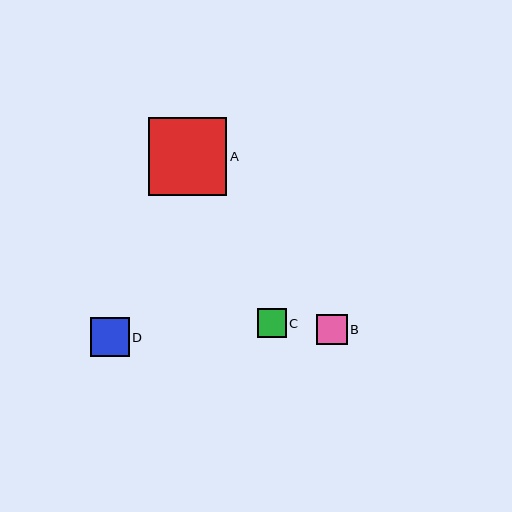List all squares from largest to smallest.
From largest to smallest: A, D, B, C.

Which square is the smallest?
Square C is the smallest with a size of approximately 29 pixels.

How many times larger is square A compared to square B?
Square A is approximately 2.6 times the size of square B.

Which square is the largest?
Square A is the largest with a size of approximately 78 pixels.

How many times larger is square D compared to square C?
Square D is approximately 1.3 times the size of square C.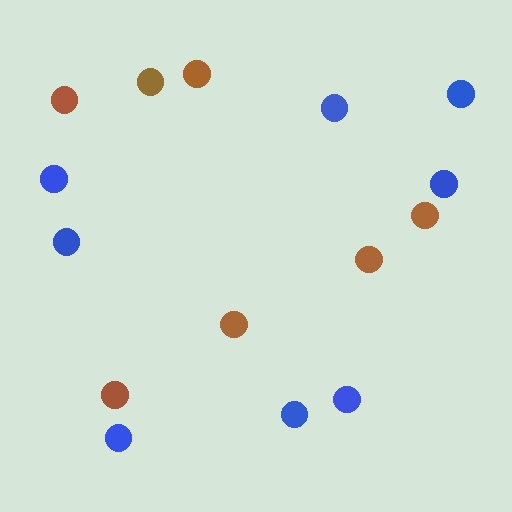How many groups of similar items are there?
There are 2 groups: one group of brown circles (7) and one group of blue circles (8).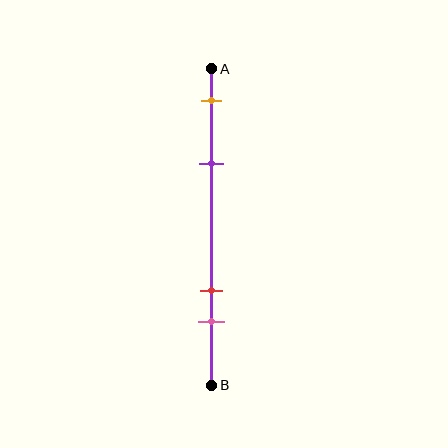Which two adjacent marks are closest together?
The red and pink marks are the closest adjacent pair.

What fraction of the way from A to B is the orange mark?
The orange mark is approximately 10% (0.1) of the way from A to B.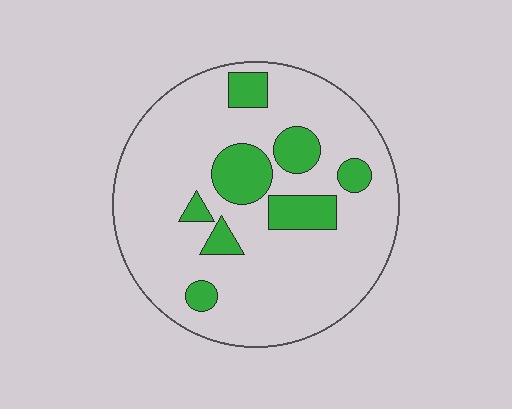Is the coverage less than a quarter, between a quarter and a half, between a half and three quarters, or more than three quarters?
Less than a quarter.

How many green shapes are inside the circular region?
8.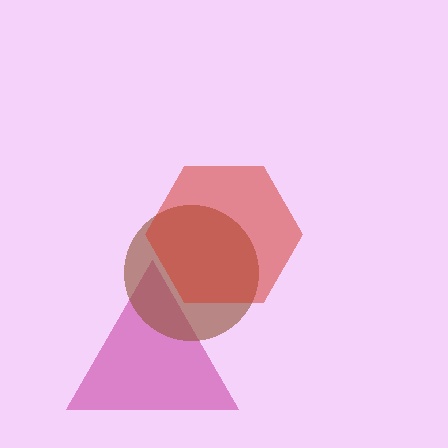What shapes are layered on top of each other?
The layered shapes are: a magenta triangle, a brown circle, a red hexagon.